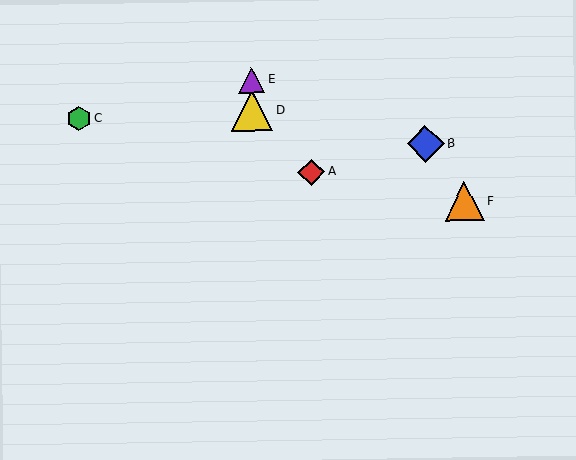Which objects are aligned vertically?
Objects D, E are aligned vertically.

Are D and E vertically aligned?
Yes, both are at x≈252.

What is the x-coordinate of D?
Object D is at x≈252.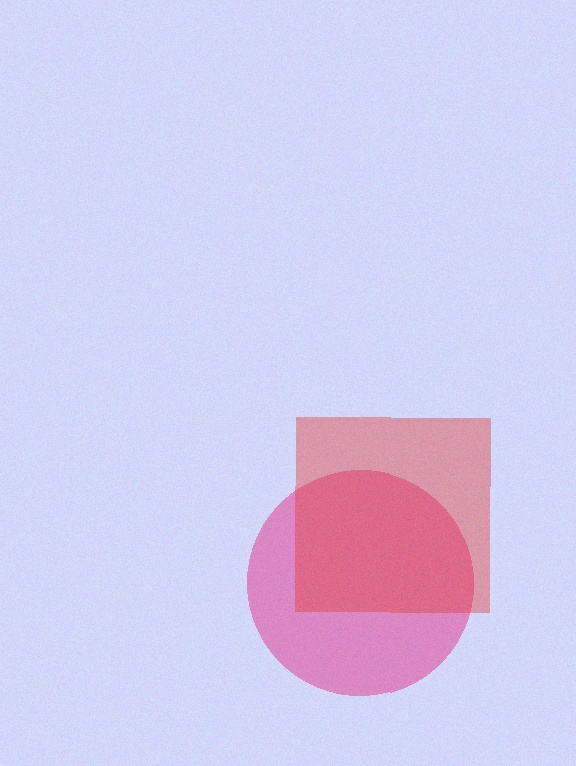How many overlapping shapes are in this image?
There are 2 overlapping shapes in the image.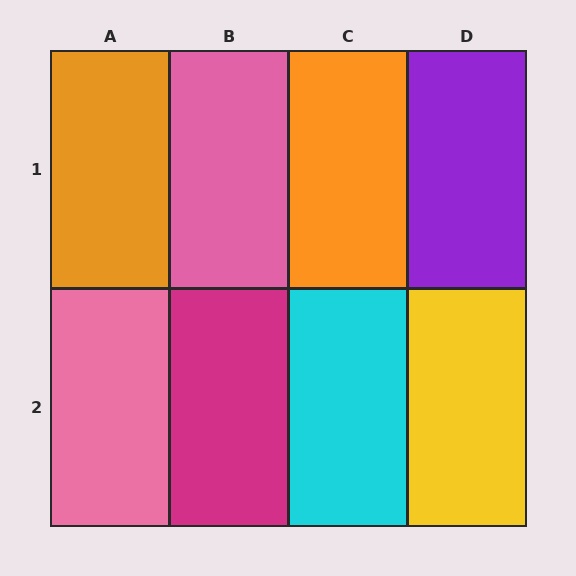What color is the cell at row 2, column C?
Cyan.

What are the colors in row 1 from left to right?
Orange, pink, orange, purple.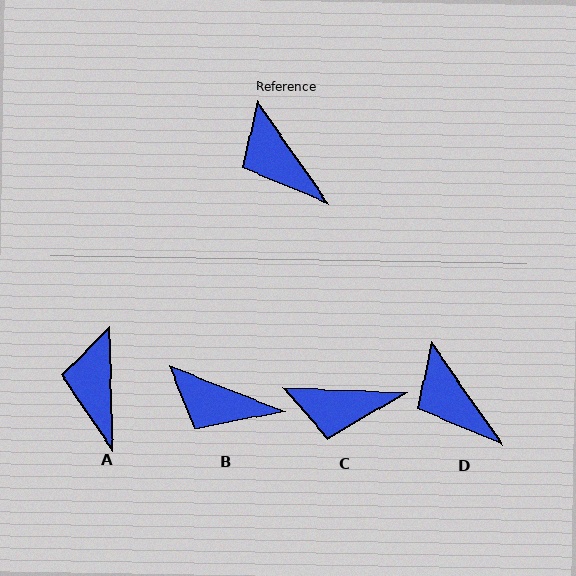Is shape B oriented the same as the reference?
No, it is off by about 34 degrees.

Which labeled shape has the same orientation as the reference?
D.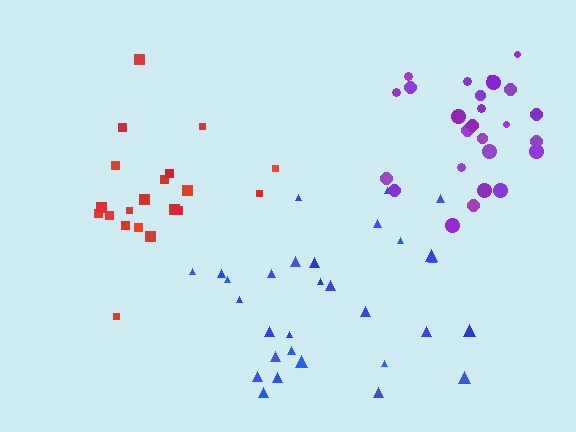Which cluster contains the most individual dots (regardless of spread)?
Blue (30).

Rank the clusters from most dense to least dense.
purple, red, blue.